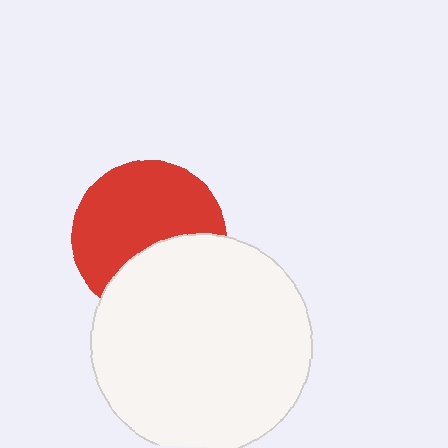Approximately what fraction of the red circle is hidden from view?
Roughly 37% of the red circle is hidden behind the white circle.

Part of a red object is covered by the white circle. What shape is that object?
It is a circle.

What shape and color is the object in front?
The object in front is a white circle.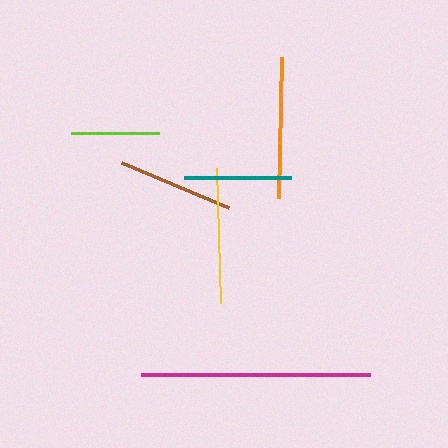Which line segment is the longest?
The magenta line is the longest at approximately 229 pixels.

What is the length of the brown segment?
The brown segment is approximately 116 pixels long.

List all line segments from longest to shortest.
From longest to shortest: magenta, orange, yellow, brown, teal, lime.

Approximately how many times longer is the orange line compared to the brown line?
The orange line is approximately 1.2 times the length of the brown line.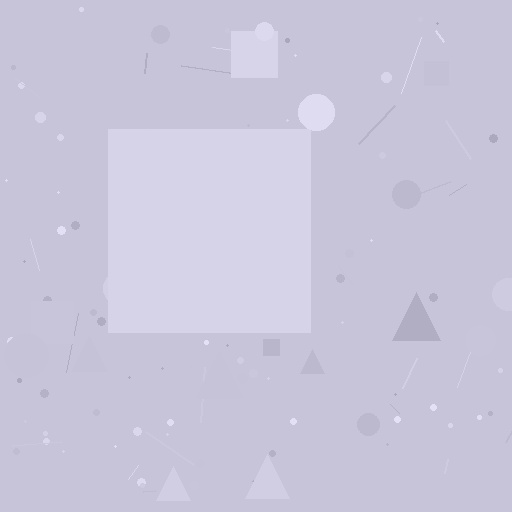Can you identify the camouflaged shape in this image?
The camouflaged shape is a square.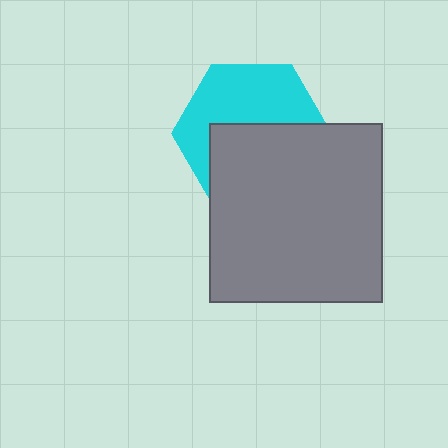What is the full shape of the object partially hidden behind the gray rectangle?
The partially hidden object is a cyan hexagon.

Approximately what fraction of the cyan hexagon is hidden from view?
Roughly 50% of the cyan hexagon is hidden behind the gray rectangle.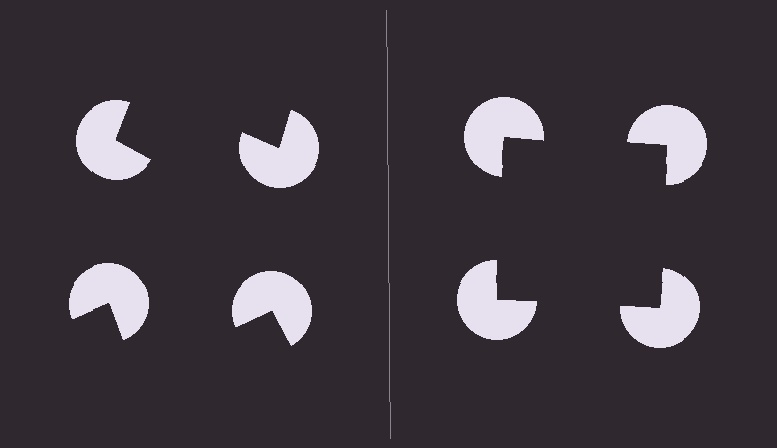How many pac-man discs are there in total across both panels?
8 — 4 on each side.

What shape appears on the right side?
An illusory square.